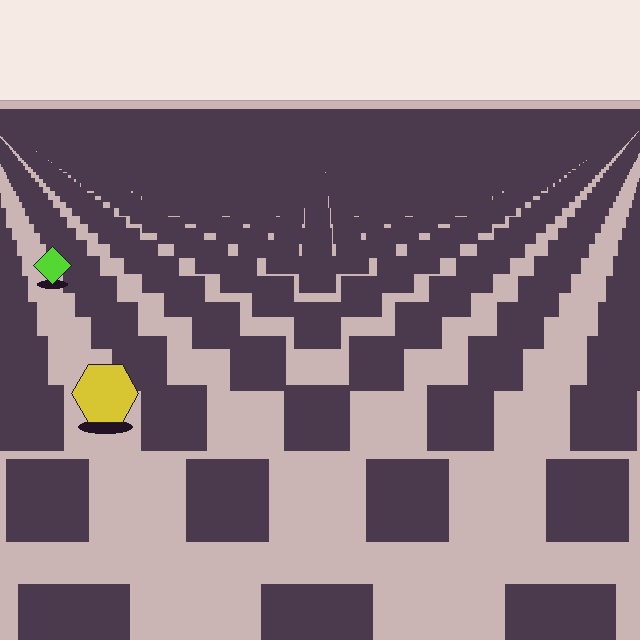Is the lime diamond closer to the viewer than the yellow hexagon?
No. The yellow hexagon is closer — you can tell from the texture gradient: the ground texture is coarser near it.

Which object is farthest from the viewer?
The lime diamond is farthest from the viewer. It appears smaller and the ground texture around it is denser.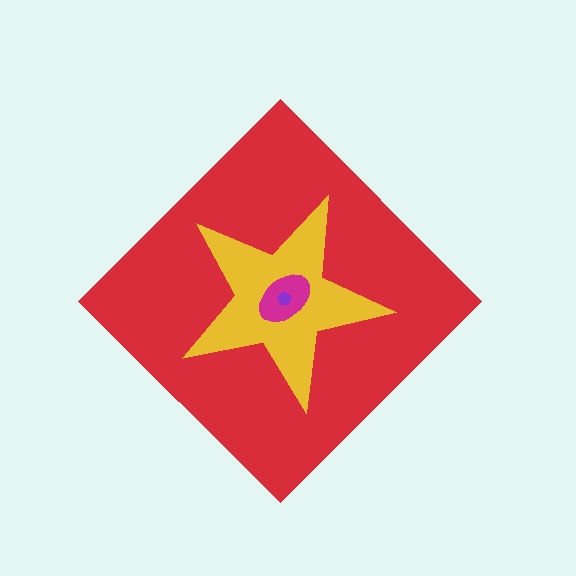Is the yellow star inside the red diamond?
Yes.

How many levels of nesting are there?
4.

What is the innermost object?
The purple pentagon.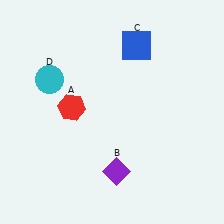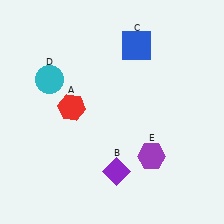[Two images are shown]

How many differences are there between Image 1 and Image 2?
There is 1 difference between the two images.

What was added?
A purple hexagon (E) was added in Image 2.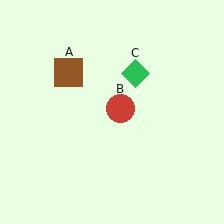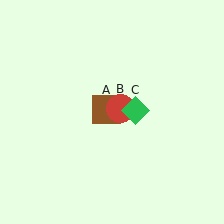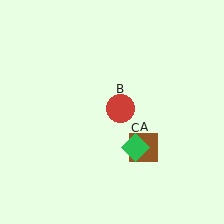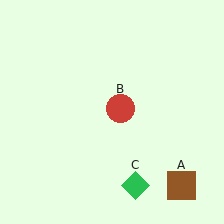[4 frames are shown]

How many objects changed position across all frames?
2 objects changed position: brown square (object A), green diamond (object C).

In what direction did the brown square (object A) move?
The brown square (object A) moved down and to the right.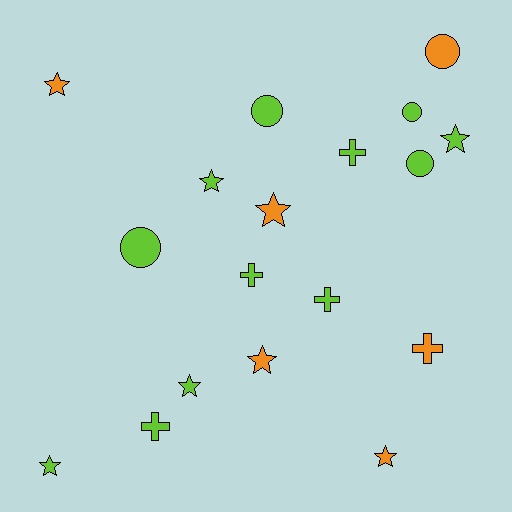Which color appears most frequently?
Lime, with 12 objects.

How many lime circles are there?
There are 4 lime circles.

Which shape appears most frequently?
Star, with 8 objects.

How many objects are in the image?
There are 18 objects.